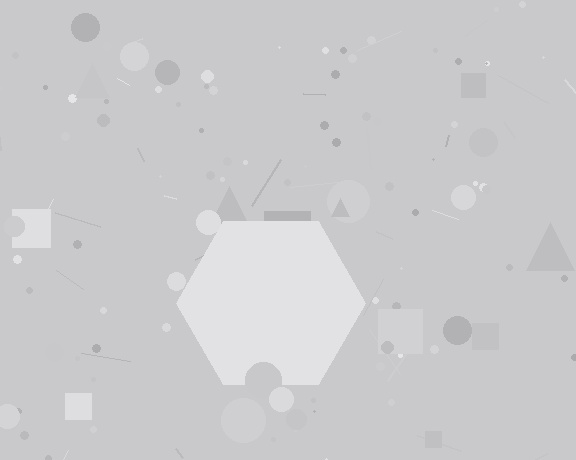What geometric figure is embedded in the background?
A hexagon is embedded in the background.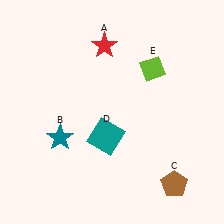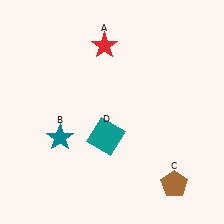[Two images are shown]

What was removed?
The lime diamond (E) was removed in Image 2.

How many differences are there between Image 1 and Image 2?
There is 1 difference between the two images.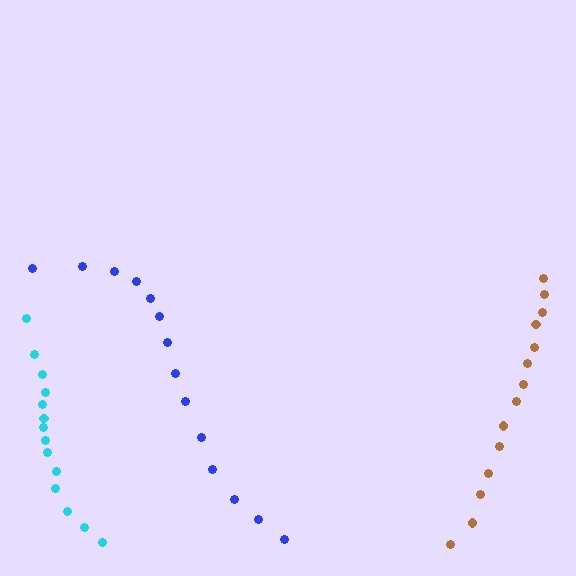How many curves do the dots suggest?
There are 3 distinct paths.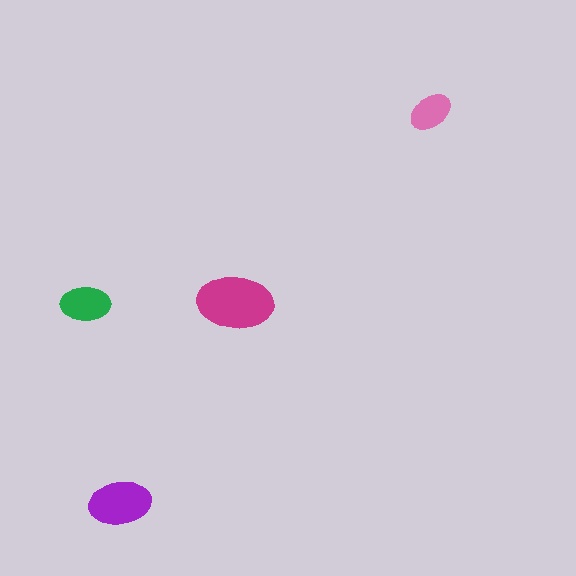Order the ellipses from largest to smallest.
the magenta one, the purple one, the green one, the pink one.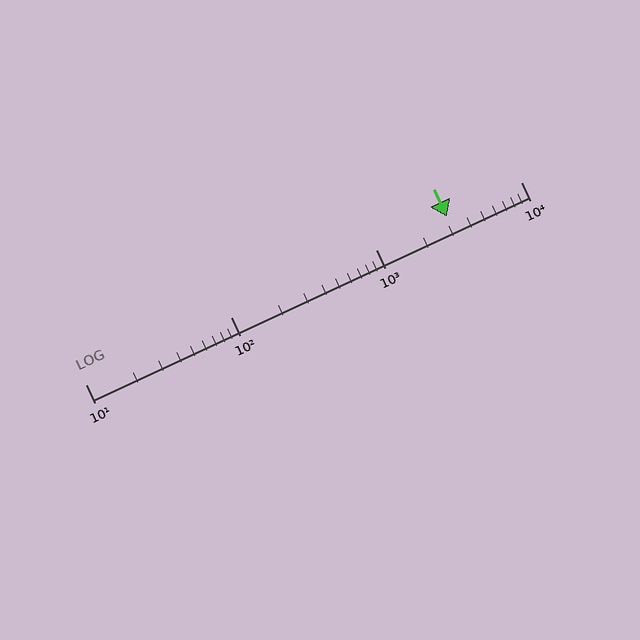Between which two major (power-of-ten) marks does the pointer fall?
The pointer is between 1000 and 10000.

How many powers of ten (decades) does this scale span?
The scale spans 3 decades, from 10 to 10000.